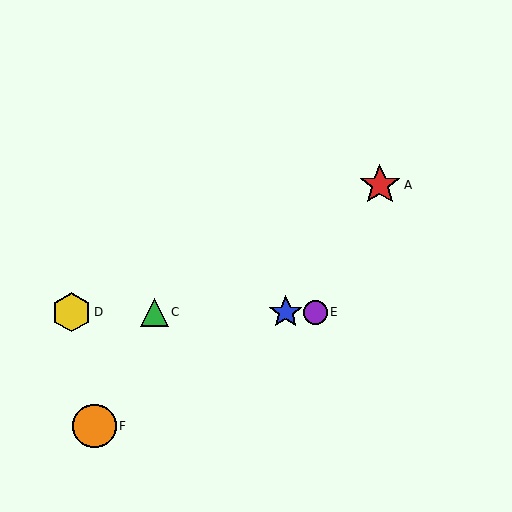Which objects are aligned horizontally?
Objects B, C, D, E are aligned horizontally.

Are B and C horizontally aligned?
Yes, both are at y≈312.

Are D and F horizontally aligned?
No, D is at y≈312 and F is at y≈426.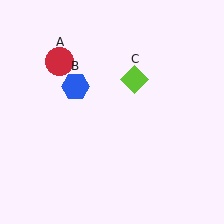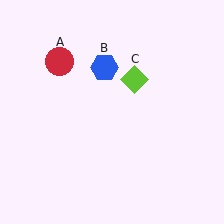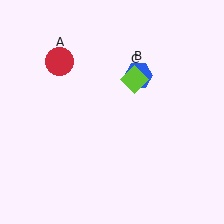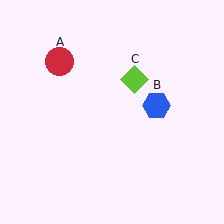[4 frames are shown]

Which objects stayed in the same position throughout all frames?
Red circle (object A) and lime diamond (object C) remained stationary.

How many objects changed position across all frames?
1 object changed position: blue hexagon (object B).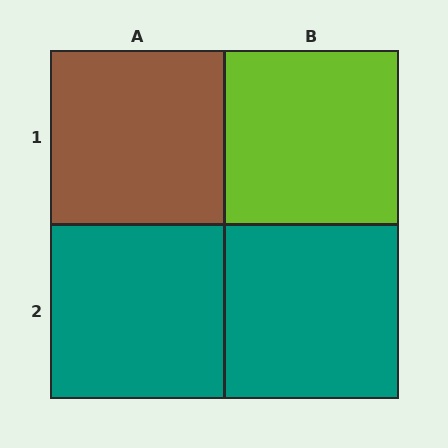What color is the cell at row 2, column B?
Teal.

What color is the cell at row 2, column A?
Teal.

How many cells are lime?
1 cell is lime.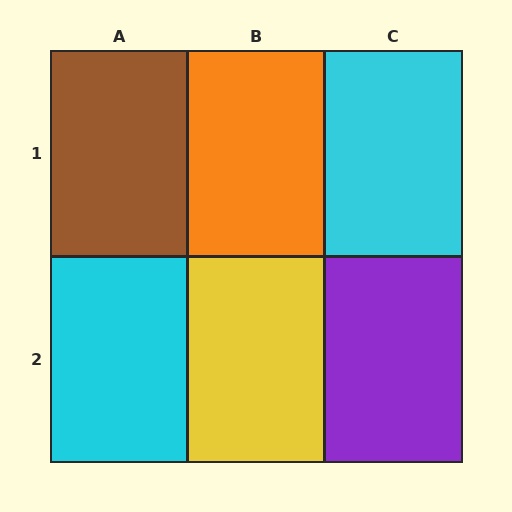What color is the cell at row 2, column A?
Cyan.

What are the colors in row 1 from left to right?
Brown, orange, cyan.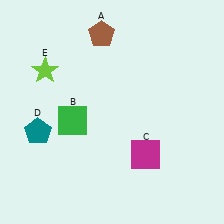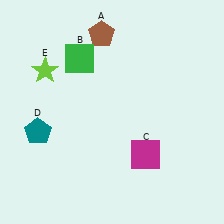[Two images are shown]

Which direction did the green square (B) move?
The green square (B) moved up.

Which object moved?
The green square (B) moved up.